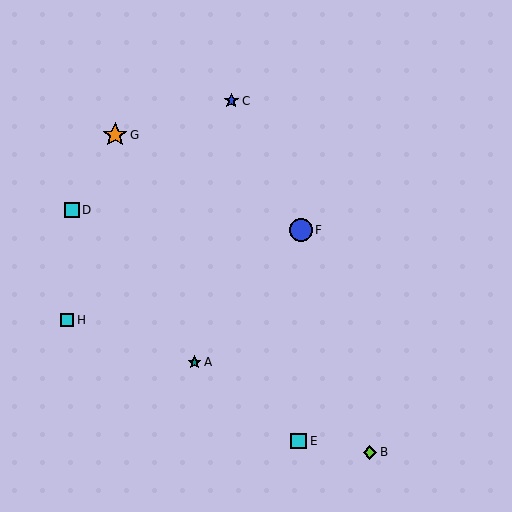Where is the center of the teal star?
The center of the teal star is at (195, 362).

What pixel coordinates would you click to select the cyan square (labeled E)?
Click at (299, 441) to select the cyan square E.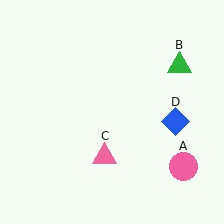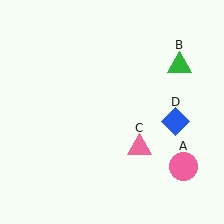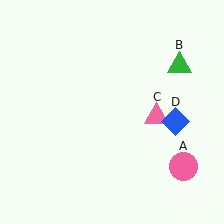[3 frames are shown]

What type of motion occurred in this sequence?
The pink triangle (object C) rotated counterclockwise around the center of the scene.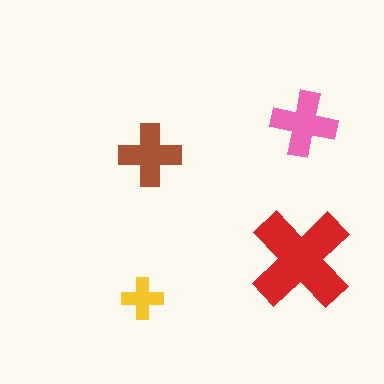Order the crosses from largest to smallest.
the red one, the pink one, the brown one, the yellow one.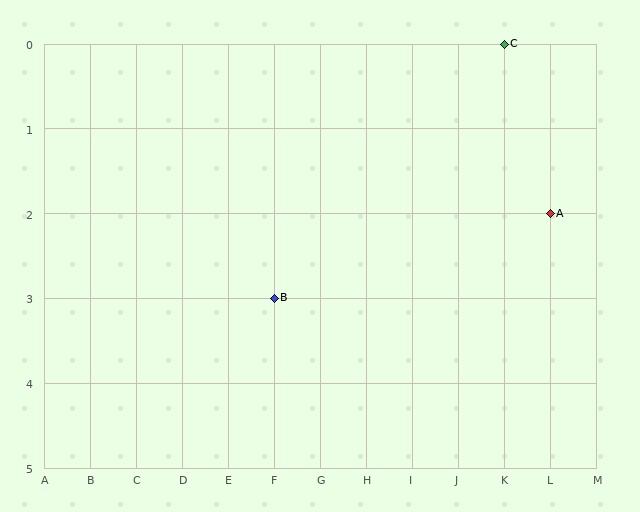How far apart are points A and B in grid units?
Points A and B are 6 columns and 1 row apart (about 6.1 grid units diagonally).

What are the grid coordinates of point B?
Point B is at grid coordinates (F, 3).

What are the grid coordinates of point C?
Point C is at grid coordinates (K, 0).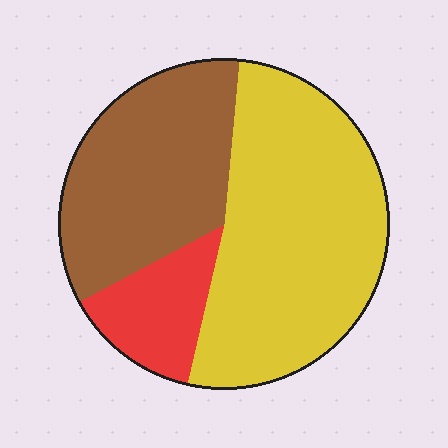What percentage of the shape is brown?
Brown takes up about one third (1/3) of the shape.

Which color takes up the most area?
Yellow, at roughly 50%.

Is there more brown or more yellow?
Yellow.